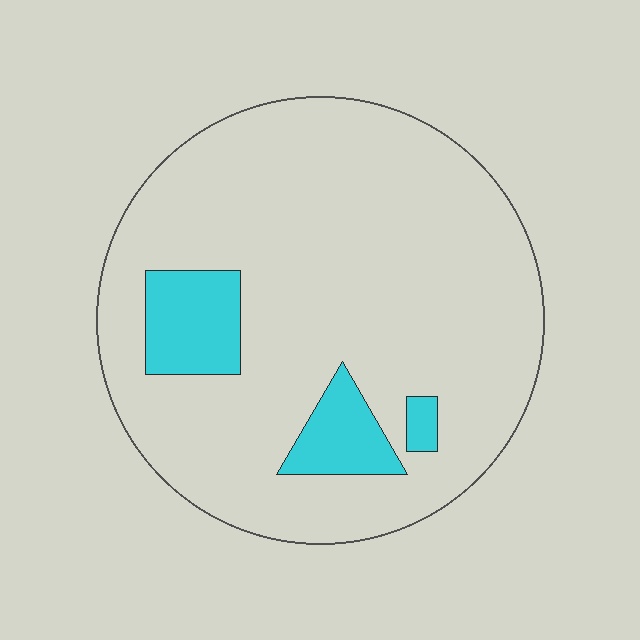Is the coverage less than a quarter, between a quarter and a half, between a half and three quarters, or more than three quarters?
Less than a quarter.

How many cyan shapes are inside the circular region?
3.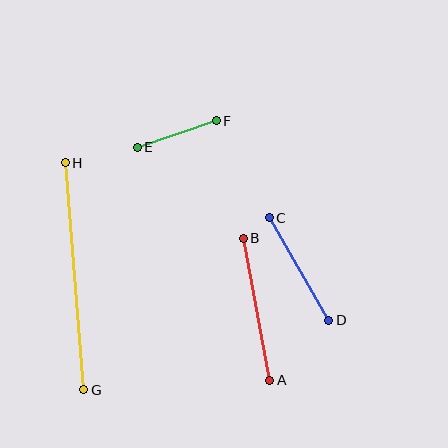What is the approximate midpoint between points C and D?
The midpoint is at approximately (299, 269) pixels.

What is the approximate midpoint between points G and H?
The midpoint is at approximately (74, 276) pixels.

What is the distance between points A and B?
The distance is approximately 144 pixels.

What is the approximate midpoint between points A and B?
The midpoint is at approximately (256, 309) pixels.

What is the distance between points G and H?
The distance is approximately 228 pixels.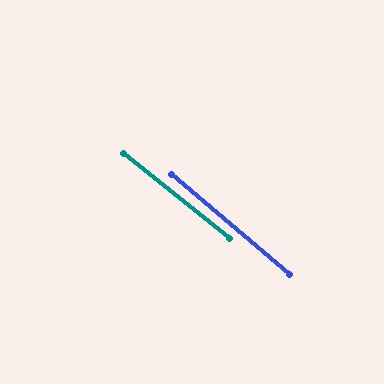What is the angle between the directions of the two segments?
Approximately 2 degrees.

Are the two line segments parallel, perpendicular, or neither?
Parallel — their directions differ by only 1.6°.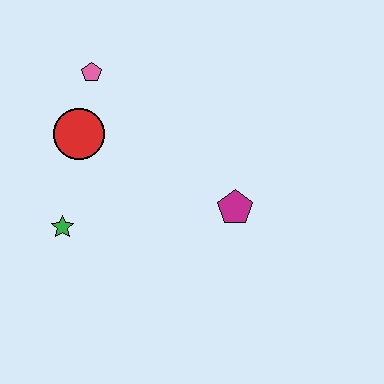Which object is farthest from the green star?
The magenta pentagon is farthest from the green star.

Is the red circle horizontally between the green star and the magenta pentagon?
Yes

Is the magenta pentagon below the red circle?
Yes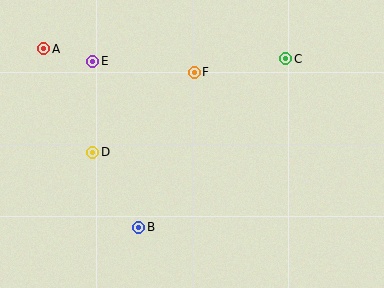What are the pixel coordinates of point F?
Point F is at (194, 72).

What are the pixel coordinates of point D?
Point D is at (93, 152).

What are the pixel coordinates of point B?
Point B is at (139, 227).